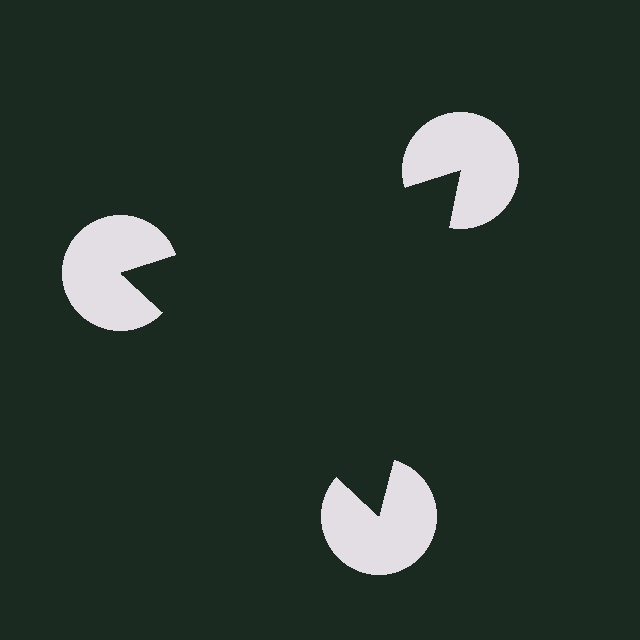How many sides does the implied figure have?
3 sides.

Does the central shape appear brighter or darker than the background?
It typically appears slightly darker than the background, even though no actual brightness change is drawn.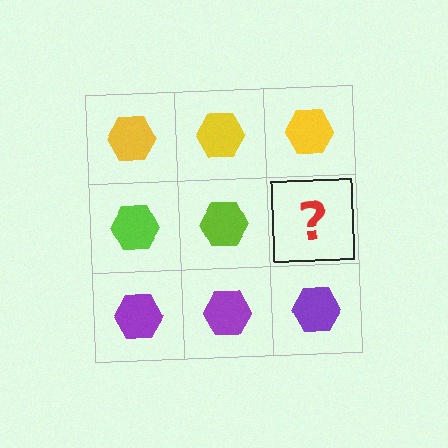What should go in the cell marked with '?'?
The missing cell should contain a lime hexagon.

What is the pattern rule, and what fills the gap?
The rule is that each row has a consistent color. The gap should be filled with a lime hexagon.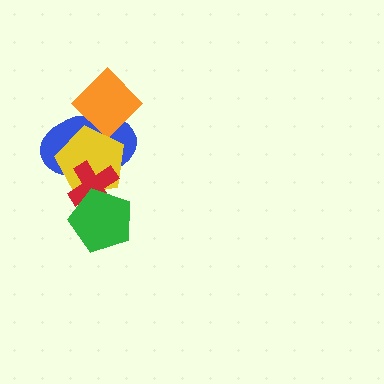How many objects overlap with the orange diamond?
2 objects overlap with the orange diamond.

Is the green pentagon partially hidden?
No, no other shape covers it.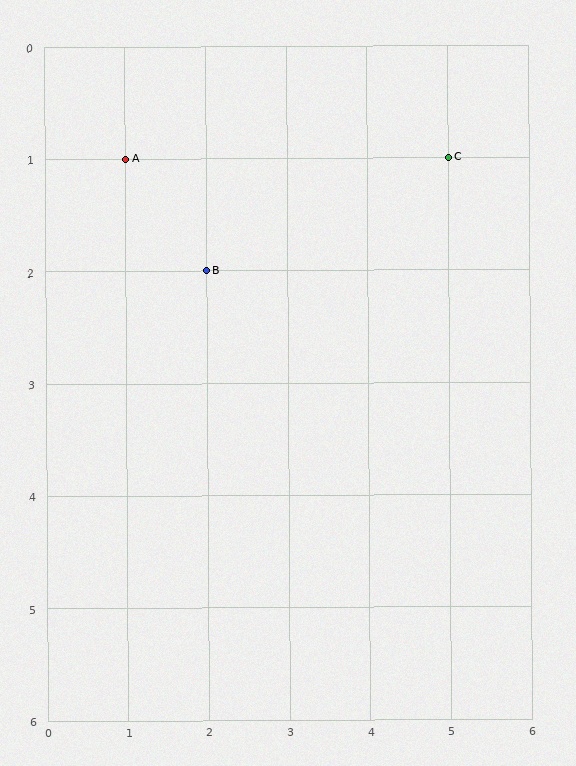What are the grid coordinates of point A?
Point A is at grid coordinates (1, 1).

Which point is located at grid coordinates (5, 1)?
Point C is at (5, 1).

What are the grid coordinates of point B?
Point B is at grid coordinates (2, 2).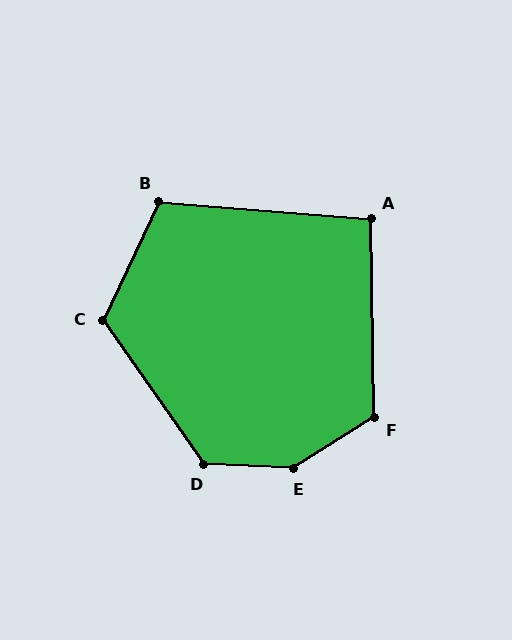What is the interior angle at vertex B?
Approximately 111 degrees (obtuse).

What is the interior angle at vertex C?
Approximately 120 degrees (obtuse).